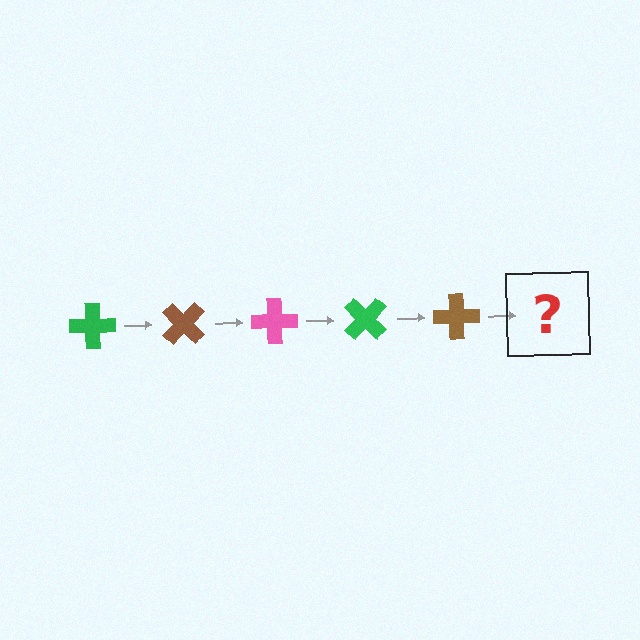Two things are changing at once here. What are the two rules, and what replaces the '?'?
The two rules are that it rotates 45 degrees each step and the color cycles through green, brown, and pink. The '?' should be a pink cross, rotated 225 degrees from the start.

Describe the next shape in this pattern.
It should be a pink cross, rotated 225 degrees from the start.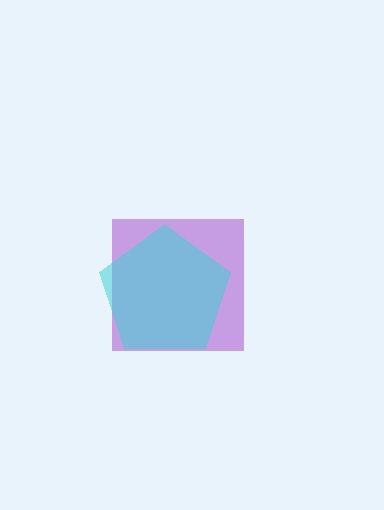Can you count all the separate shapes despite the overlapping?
Yes, there are 2 separate shapes.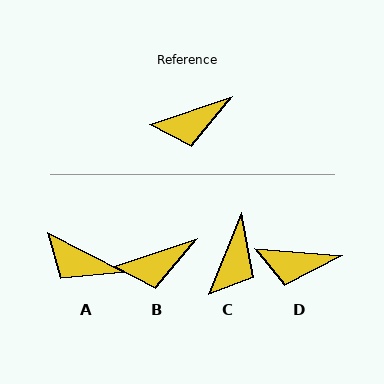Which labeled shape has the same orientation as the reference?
B.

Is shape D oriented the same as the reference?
No, it is off by about 23 degrees.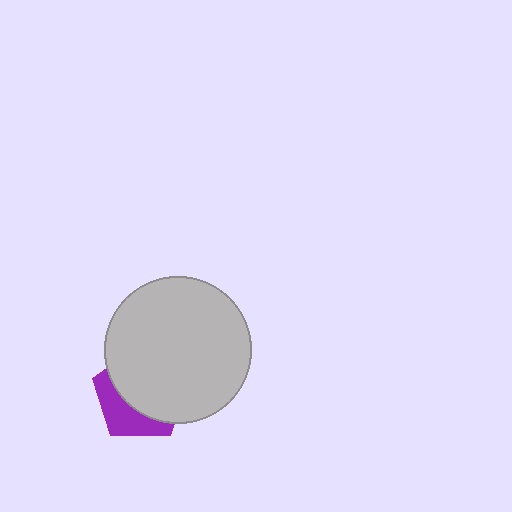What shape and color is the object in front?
The object in front is a light gray circle.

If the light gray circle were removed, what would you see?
You would see the complete purple pentagon.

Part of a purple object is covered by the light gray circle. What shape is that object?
It is a pentagon.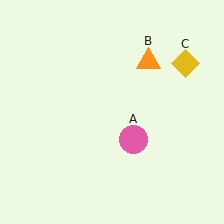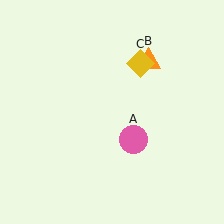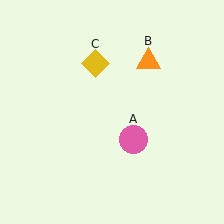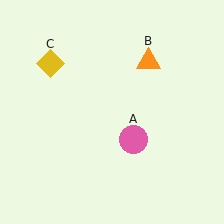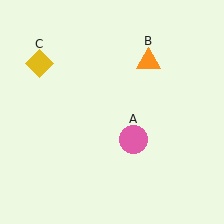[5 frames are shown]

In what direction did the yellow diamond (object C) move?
The yellow diamond (object C) moved left.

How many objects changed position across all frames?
1 object changed position: yellow diamond (object C).